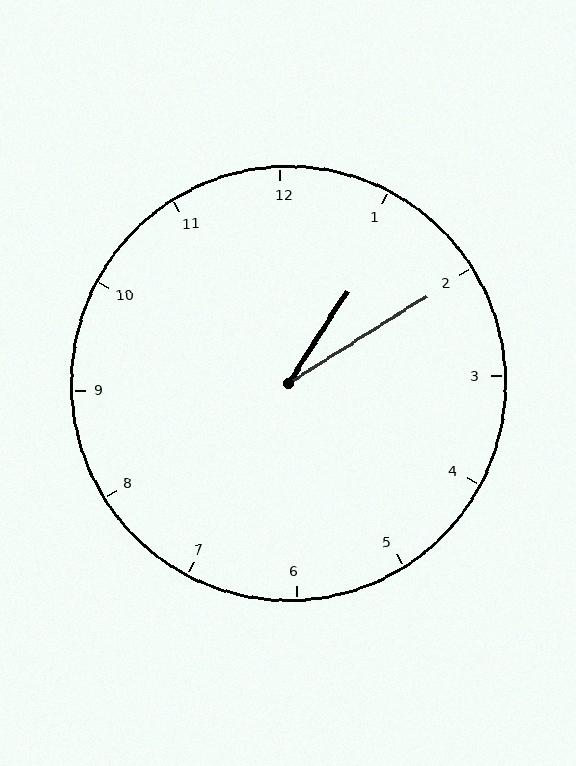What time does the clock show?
1:10.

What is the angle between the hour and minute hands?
Approximately 25 degrees.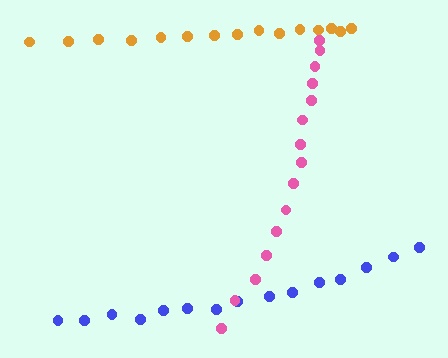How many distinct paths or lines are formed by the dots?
There are 3 distinct paths.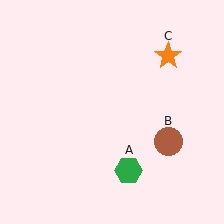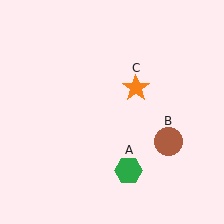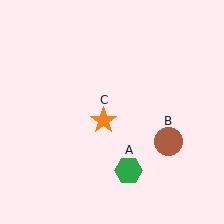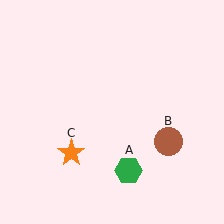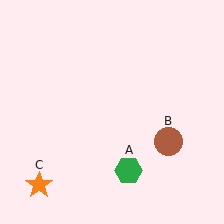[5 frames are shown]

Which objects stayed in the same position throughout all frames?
Green hexagon (object A) and brown circle (object B) remained stationary.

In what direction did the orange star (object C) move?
The orange star (object C) moved down and to the left.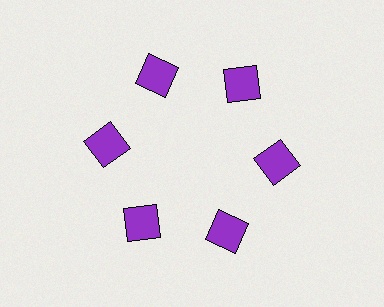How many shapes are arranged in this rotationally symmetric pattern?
There are 6 shapes, arranged in 6 groups of 1.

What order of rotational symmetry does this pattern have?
This pattern has 6-fold rotational symmetry.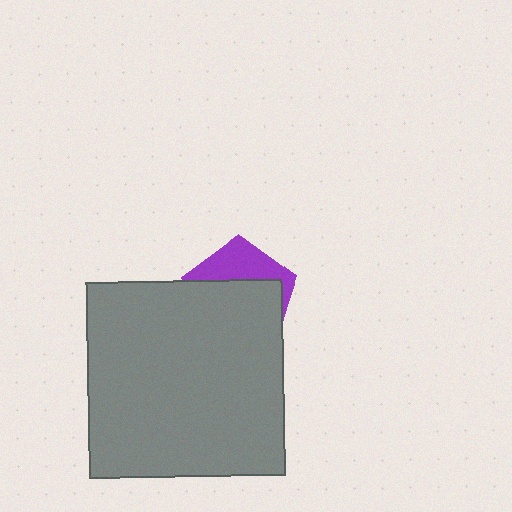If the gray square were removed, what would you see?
You would see the complete purple pentagon.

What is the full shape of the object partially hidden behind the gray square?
The partially hidden object is a purple pentagon.